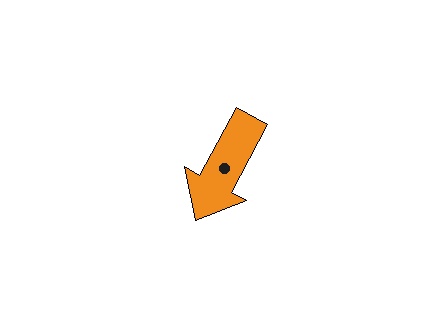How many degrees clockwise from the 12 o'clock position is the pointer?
Approximately 208 degrees.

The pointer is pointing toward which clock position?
Roughly 7 o'clock.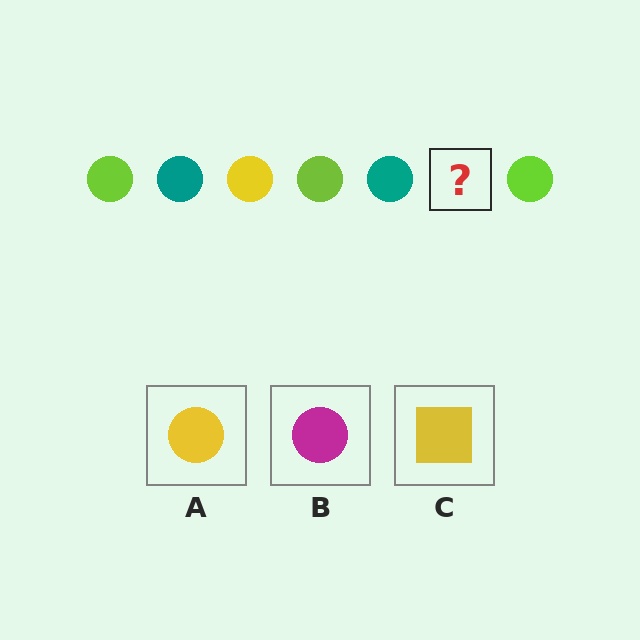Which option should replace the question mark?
Option A.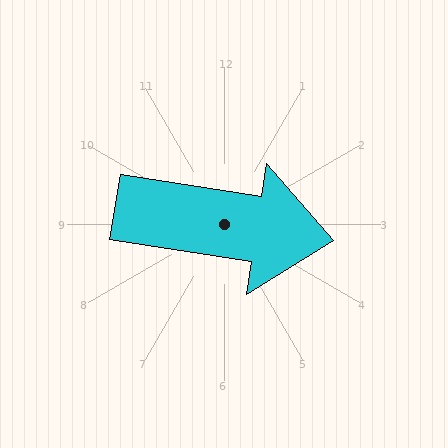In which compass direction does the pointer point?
East.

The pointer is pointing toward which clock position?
Roughly 3 o'clock.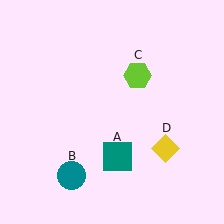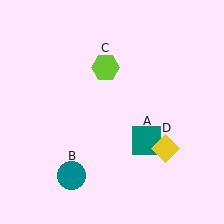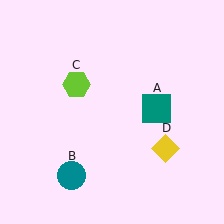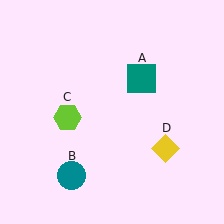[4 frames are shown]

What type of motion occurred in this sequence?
The teal square (object A), lime hexagon (object C) rotated counterclockwise around the center of the scene.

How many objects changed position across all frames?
2 objects changed position: teal square (object A), lime hexagon (object C).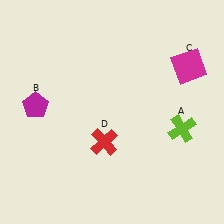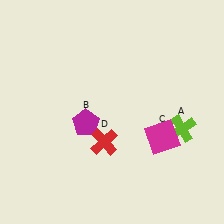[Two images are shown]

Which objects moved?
The objects that moved are: the magenta pentagon (B), the magenta square (C).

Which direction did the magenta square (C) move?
The magenta square (C) moved down.